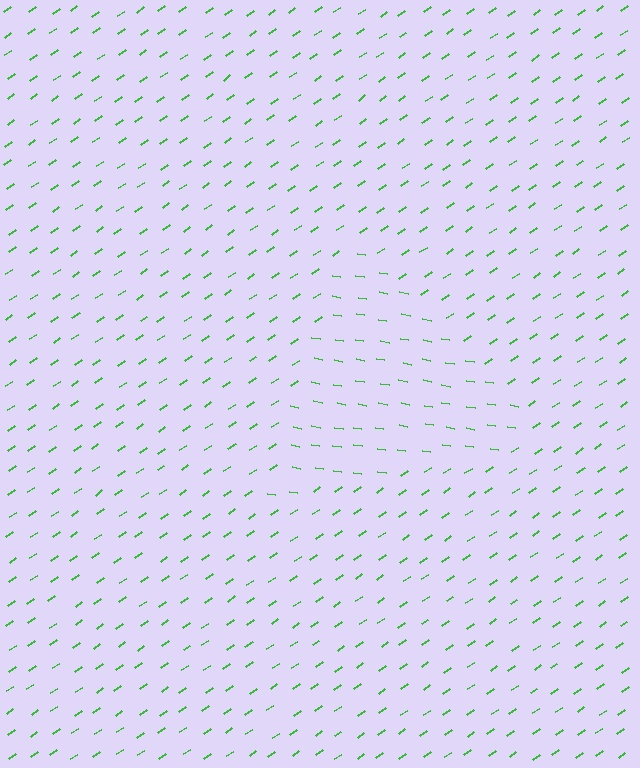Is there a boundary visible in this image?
Yes, there is a texture boundary formed by a change in line orientation.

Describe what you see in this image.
The image is filled with small green line segments. A triangle region in the image has lines oriented differently from the surrounding lines, creating a visible texture boundary.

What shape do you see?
I see a triangle.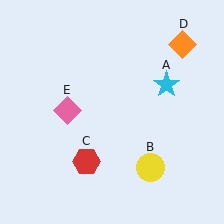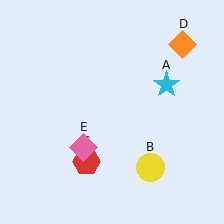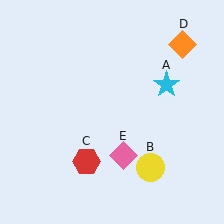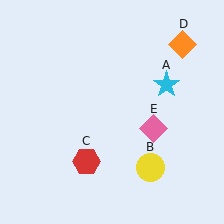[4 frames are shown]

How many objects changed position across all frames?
1 object changed position: pink diamond (object E).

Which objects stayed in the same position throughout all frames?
Cyan star (object A) and yellow circle (object B) and red hexagon (object C) and orange diamond (object D) remained stationary.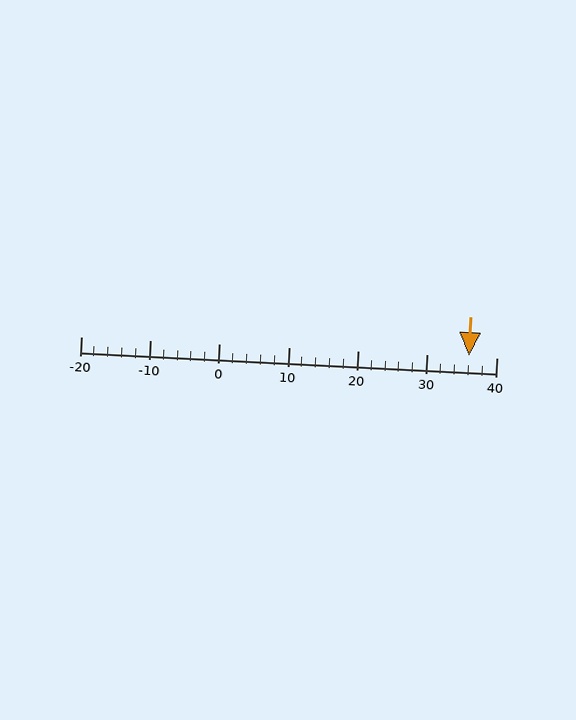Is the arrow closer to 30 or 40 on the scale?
The arrow is closer to 40.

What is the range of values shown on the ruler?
The ruler shows values from -20 to 40.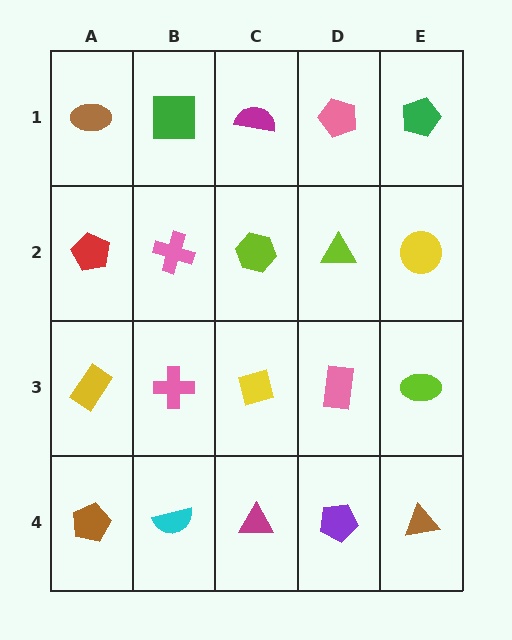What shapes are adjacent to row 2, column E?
A green pentagon (row 1, column E), a lime ellipse (row 3, column E), a lime triangle (row 2, column D).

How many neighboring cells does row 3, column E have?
3.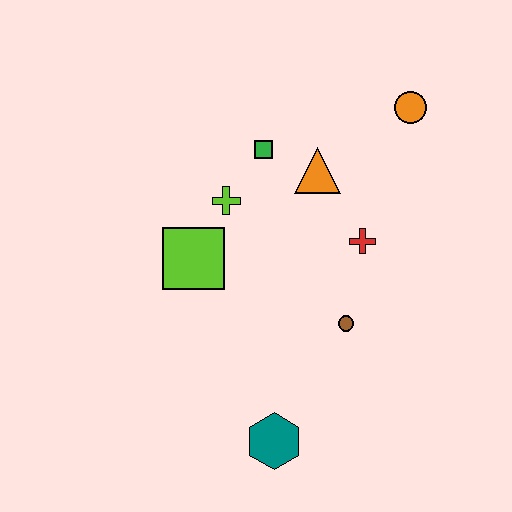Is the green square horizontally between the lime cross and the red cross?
Yes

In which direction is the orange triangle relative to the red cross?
The orange triangle is above the red cross.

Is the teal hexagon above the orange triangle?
No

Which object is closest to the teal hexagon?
The brown circle is closest to the teal hexagon.